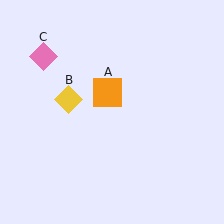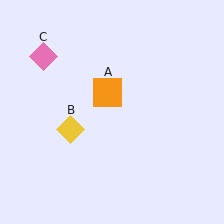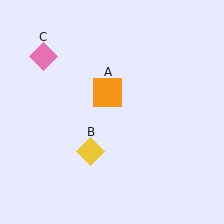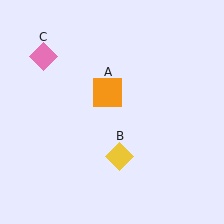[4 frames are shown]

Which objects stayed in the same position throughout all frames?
Orange square (object A) and pink diamond (object C) remained stationary.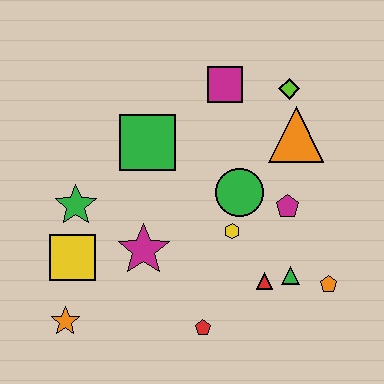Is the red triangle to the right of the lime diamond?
No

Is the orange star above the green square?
No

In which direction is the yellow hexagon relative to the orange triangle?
The yellow hexagon is below the orange triangle.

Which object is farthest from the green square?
The orange pentagon is farthest from the green square.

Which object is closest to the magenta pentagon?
The green circle is closest to the magenta pentagon.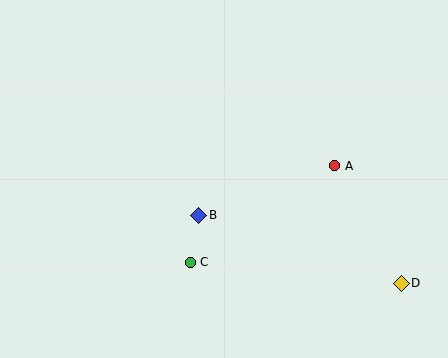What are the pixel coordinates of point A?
Point A is at (335, 166).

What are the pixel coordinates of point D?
Point D is at (401, 283).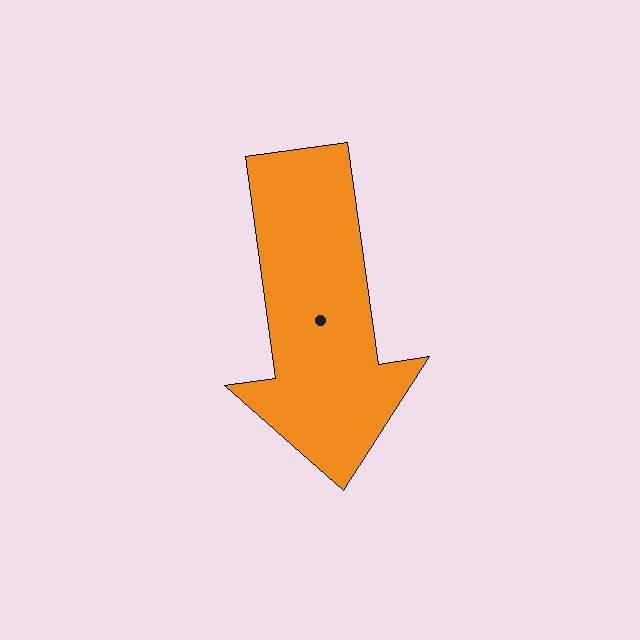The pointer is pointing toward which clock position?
Roughly 6 o'clock.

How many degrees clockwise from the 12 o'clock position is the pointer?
Approximately 172 degrees.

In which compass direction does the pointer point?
South.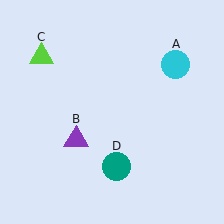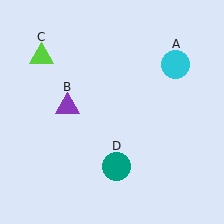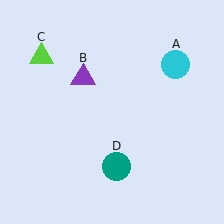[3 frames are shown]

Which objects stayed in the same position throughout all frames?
Cyan circle (object A) and lime triangle (object C) and teal circle (object D) remained stationary.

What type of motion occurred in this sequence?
The purple triangle (object B) rotated clockwise around the center of the scene.